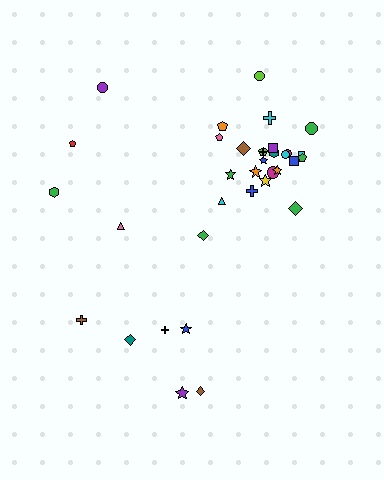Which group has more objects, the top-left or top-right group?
The top-right group.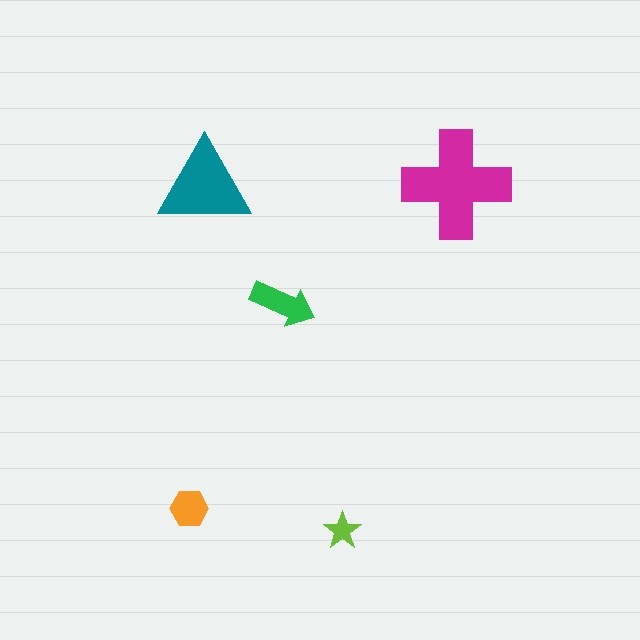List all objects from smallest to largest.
The lime star, the orange hexagon, the green arrow, the teal triangle, the magenta cross.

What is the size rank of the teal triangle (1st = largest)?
2nd.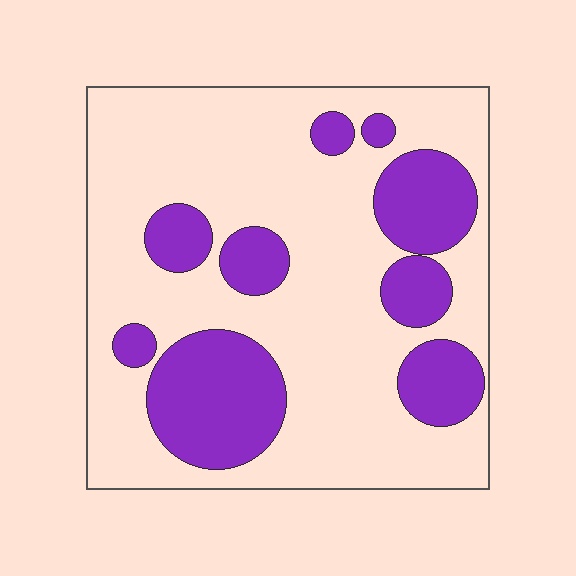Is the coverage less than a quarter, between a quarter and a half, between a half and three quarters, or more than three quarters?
Between a quarter and a half.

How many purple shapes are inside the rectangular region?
9.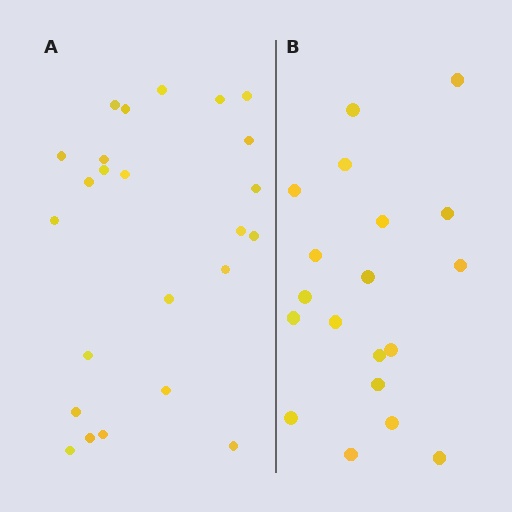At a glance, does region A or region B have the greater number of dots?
Region A (the left region) has more dots.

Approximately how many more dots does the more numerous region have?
Region A has about 5 more dots than region B.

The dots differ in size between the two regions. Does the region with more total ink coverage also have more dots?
No. Region B has more total ink coverage because its dots are larger, but region A actually contains more individual dots. Total area can be misleading — the number of items is what matters here.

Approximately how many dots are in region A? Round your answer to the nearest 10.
About 20 dots. (The exact count is 24, which rounds to 20.)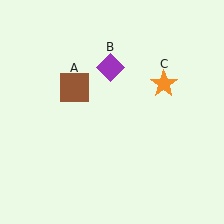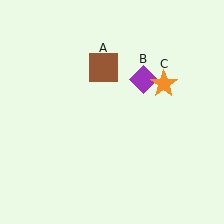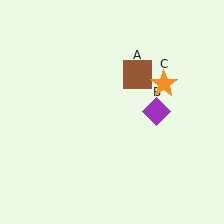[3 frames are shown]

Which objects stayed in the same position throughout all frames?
Orange star (object C) remained stationary.